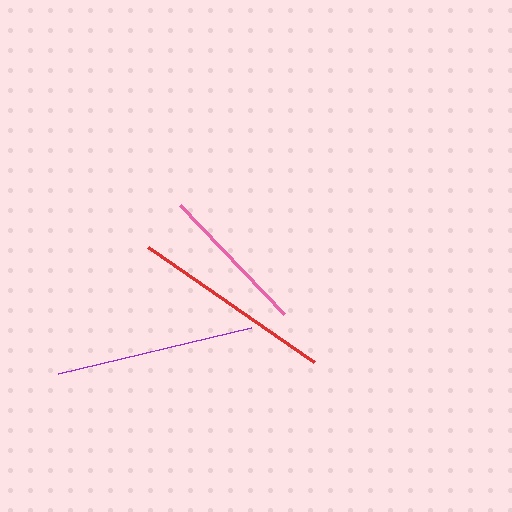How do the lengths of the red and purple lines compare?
The red and purple lines are approximately the same length.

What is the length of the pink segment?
The pink segment is approximately 151 pixels long.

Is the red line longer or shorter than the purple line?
The red line is longer than the purple line.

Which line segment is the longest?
The red line is the longest at approximately 202 pixels.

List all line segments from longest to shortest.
From longest to shortest: red, purple, pink.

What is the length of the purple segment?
The purple segment is approximately 198 pixels long.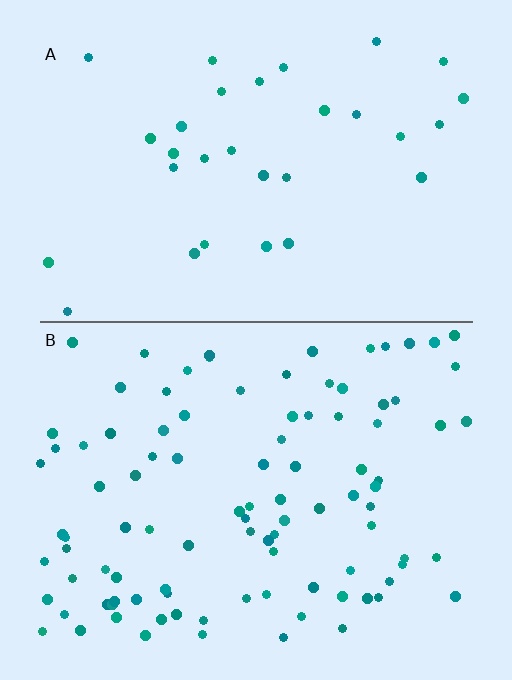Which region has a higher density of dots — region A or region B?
B (the bottom).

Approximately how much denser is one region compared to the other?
Approximately 3.2× — region B over region A.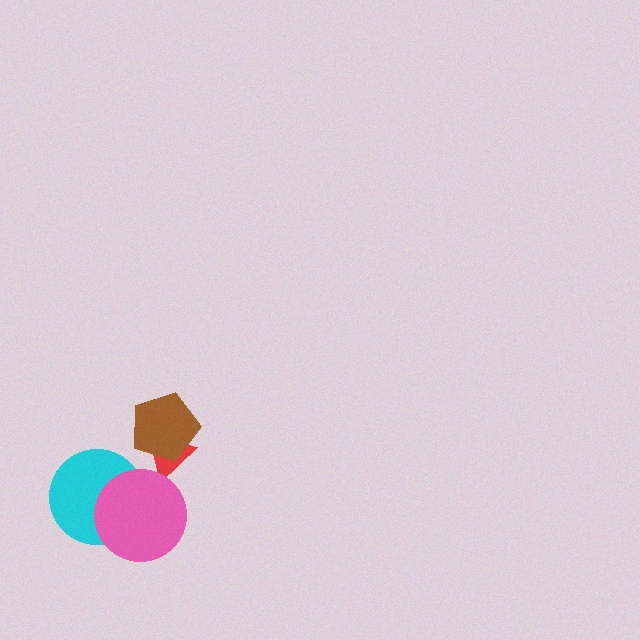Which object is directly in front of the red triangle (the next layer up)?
The brown pentagon is directly in front of the red triangle.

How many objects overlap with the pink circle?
2 objects overlap with the pink circle.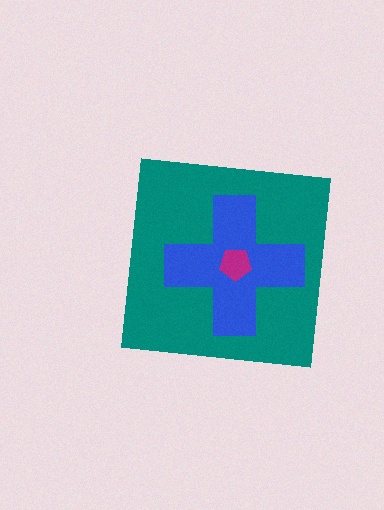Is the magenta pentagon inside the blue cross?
Yes.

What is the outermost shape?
The teal square.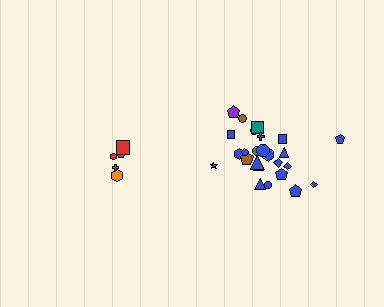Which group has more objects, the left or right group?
The right group.